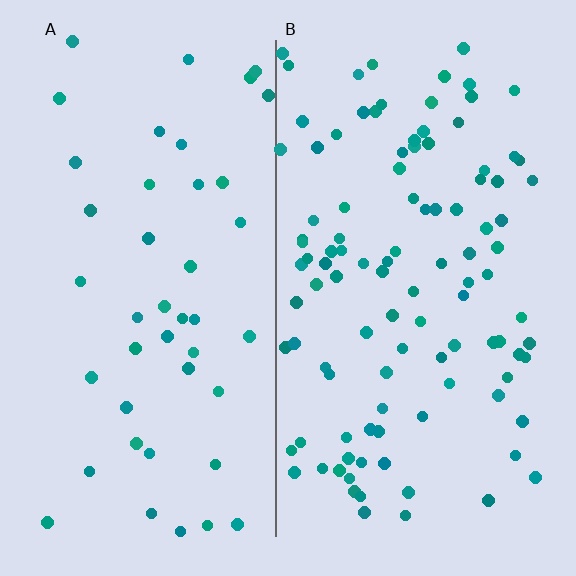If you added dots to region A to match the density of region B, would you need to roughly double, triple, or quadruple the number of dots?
Approximately double.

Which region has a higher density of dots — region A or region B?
B (the right).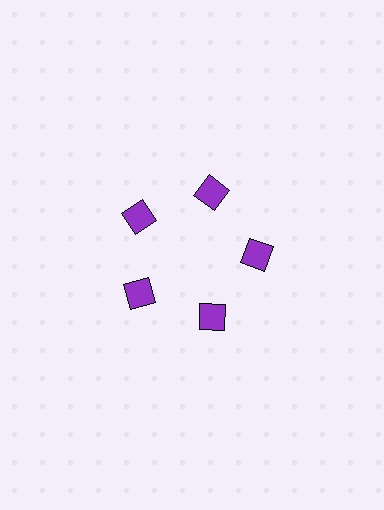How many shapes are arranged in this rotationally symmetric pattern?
There are 5 shapes, arranged in 5 groups of 1.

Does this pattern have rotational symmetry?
Yes, this pattern has 5-fold rotational symmetry. It looks the same after rotating 72 degrees around the center.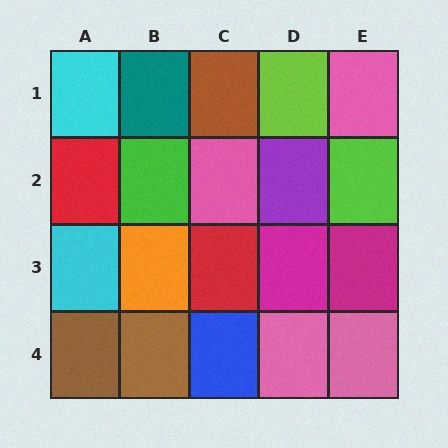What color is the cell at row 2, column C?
Pink.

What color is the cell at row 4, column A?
Brown.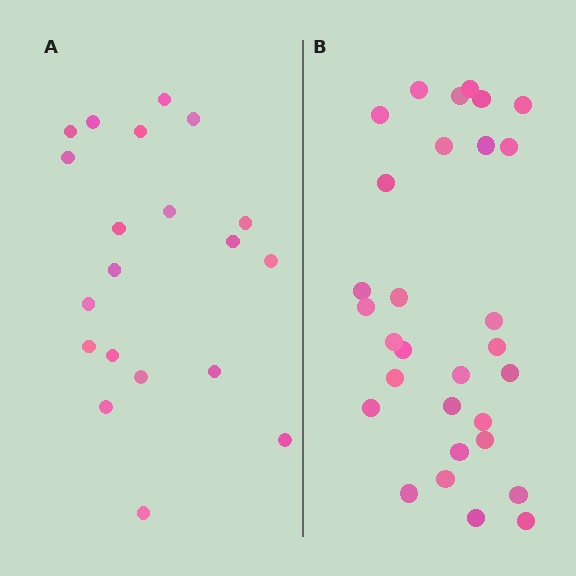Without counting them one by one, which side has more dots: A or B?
Region B (the right region) has more dots.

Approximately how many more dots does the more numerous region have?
Region B has roughly 10 or so more dots than region A.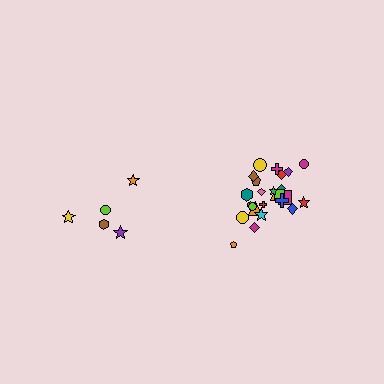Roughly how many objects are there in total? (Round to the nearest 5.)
Roughly 30 objects in total.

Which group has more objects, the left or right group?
The right group.